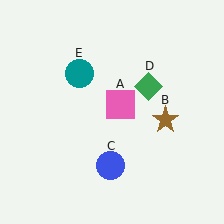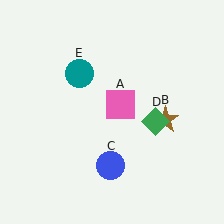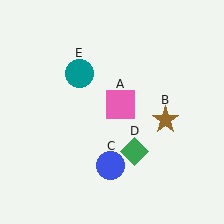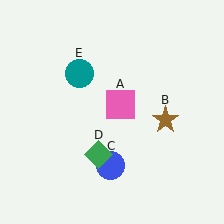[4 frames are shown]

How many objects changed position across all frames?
1 object changed position: green diamond (object D).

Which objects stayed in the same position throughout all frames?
Pink square (object A) and brown star (object B) and blue circle (object C) and teal circle (object E) remained stationary.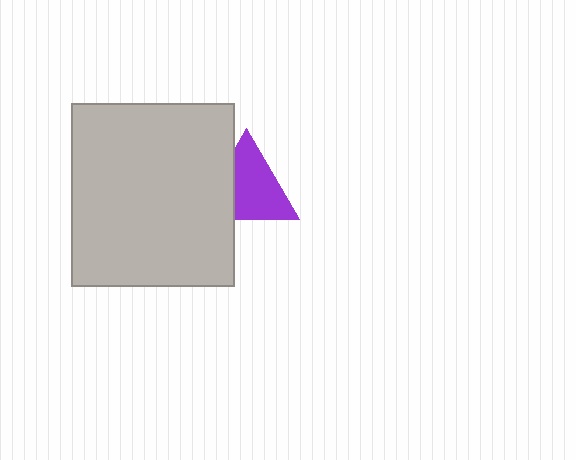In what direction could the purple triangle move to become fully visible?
The purple triangle could move right. That would shift it out from behind the light gray rectangle entirely.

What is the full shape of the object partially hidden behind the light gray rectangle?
The partially hidden object is a purple triangle.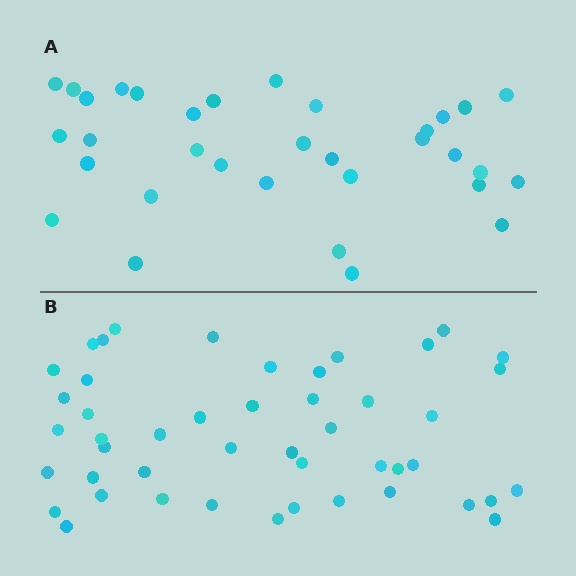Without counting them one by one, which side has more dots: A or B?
Region B (the bottom region) has more dots.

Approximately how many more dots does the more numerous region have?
Region B has approximately 15 more dots than region A.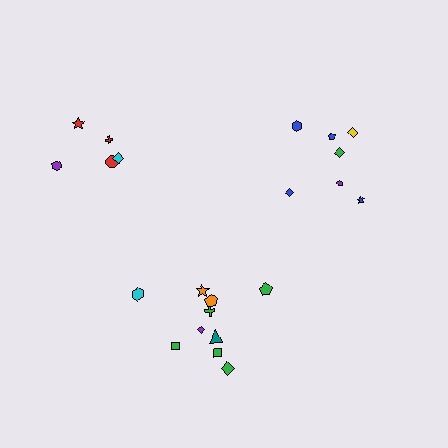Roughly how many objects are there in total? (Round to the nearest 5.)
Roughly 20 objects in total.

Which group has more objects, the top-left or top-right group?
The top-right group.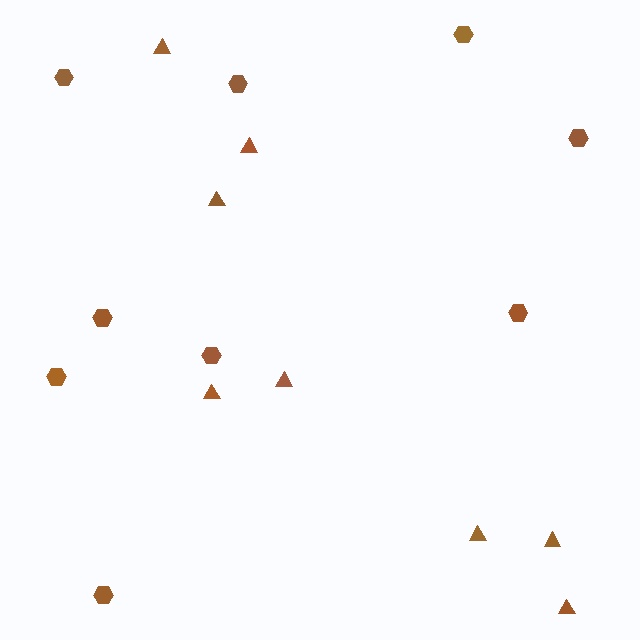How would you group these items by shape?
There are 2 groups: one group of hexagons (9) and one group of triangles (8).